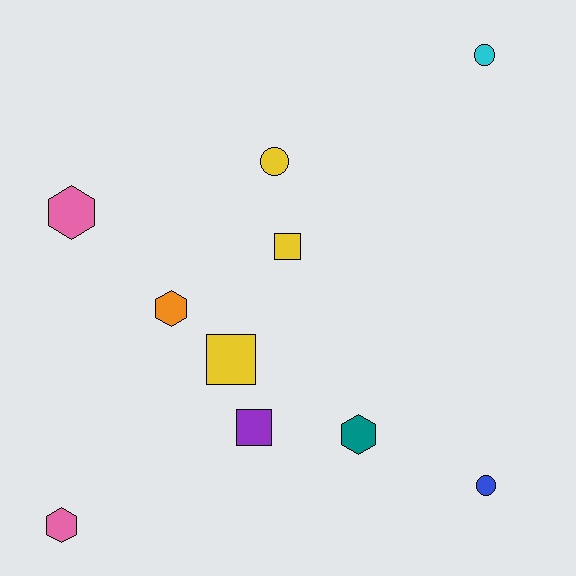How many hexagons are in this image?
There are 4 hexagons.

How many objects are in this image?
There are 10 objects.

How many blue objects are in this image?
There is 1 blue object.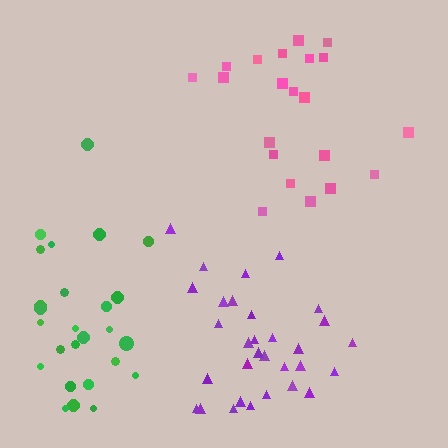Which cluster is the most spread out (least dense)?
Pink.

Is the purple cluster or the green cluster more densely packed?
Purple.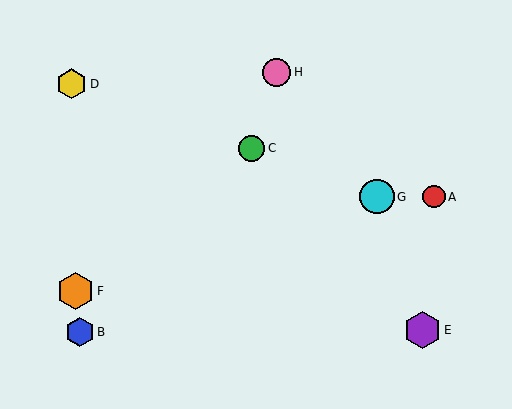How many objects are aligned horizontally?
2 objects (A, G) are aligned horizontally.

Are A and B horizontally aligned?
No, A is at y≈197 and B is at y≈332.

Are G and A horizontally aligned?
Yes, both are at y≈197.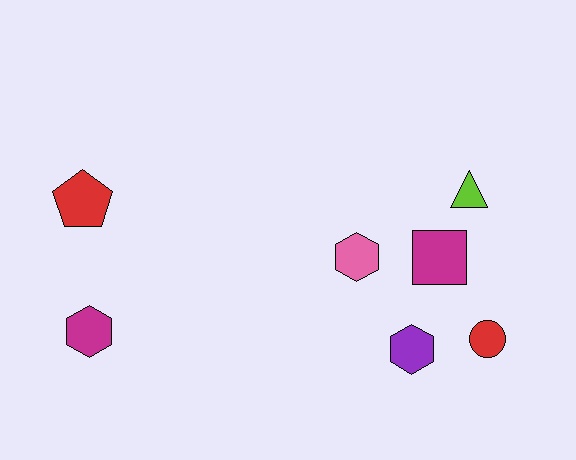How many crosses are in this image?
There are no crosses.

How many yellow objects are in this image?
There are no yellow objects.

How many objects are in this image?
There are 7 objects.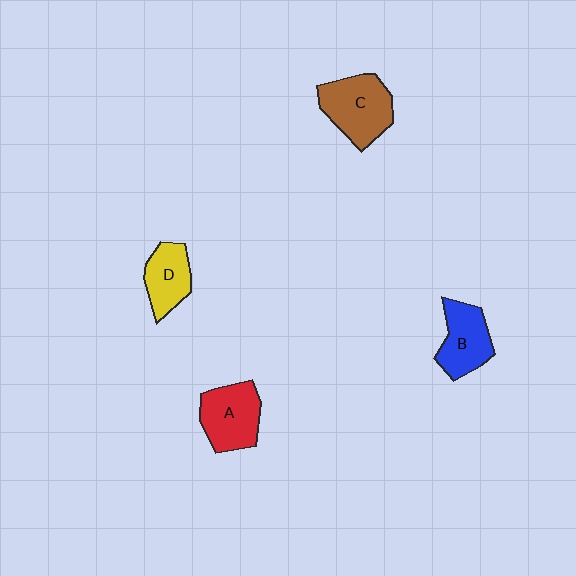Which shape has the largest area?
Shape C (brown).